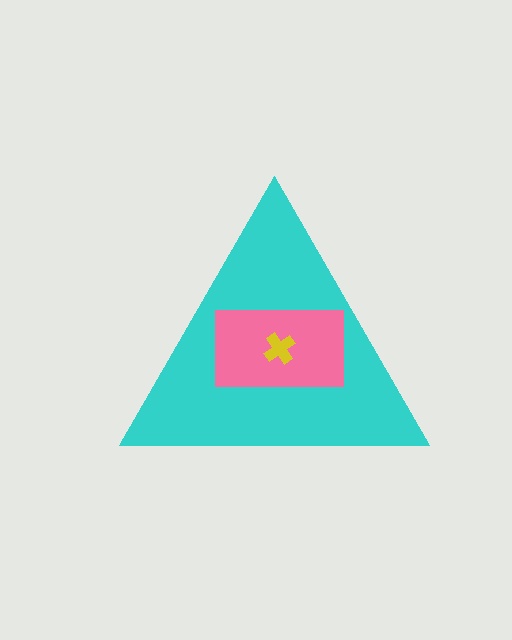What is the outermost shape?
The cyan triangle.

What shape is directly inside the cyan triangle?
The pink rectangle.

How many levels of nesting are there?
3.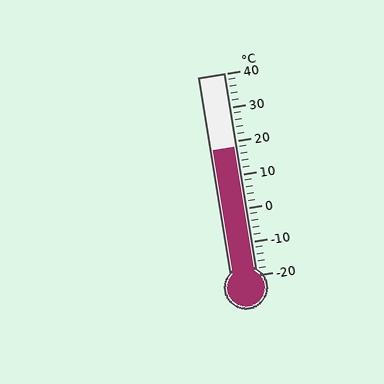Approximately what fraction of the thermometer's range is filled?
The thermometer is filled to approximately 65% of its range.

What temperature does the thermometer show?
The thermometer shows approximately 18°C.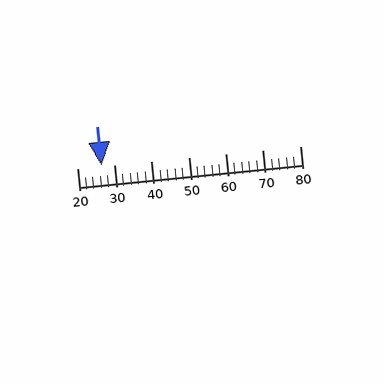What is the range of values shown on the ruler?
The ruler shows values from 20 to 80.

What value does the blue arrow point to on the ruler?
The blue arrow points to approximately 27.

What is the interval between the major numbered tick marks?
The major tick marks are spaced 10 units apart.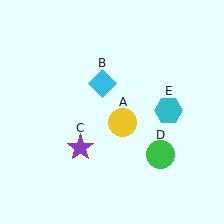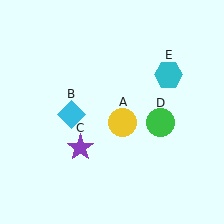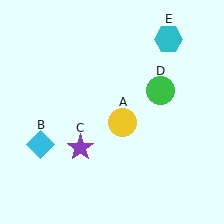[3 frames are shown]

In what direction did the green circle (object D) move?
The green circle (object D) moved up.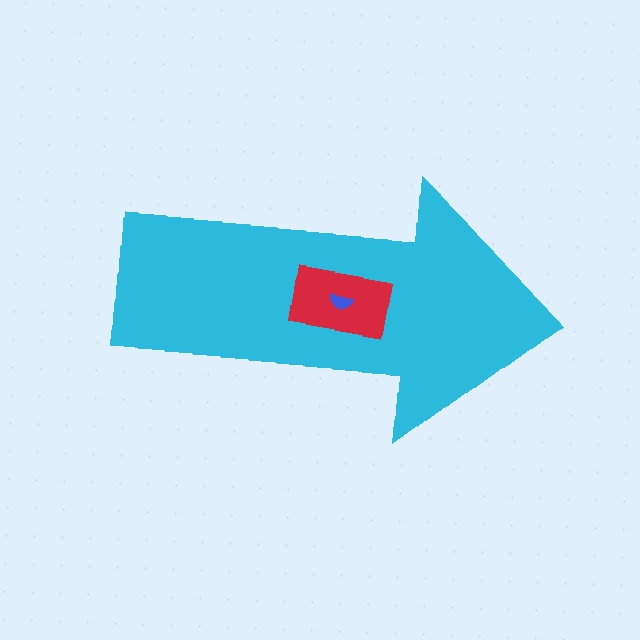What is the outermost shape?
The cyan arrow.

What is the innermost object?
The blue semicircle.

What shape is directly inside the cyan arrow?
The red rectangle.